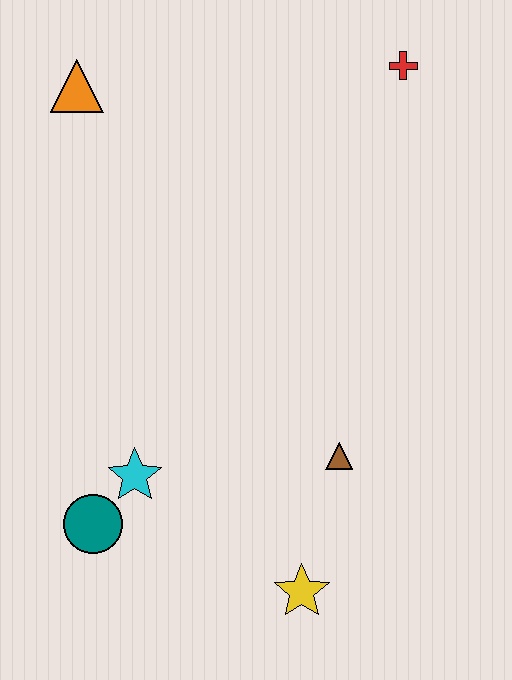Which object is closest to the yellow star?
The brown triangle is closest to the yellow star.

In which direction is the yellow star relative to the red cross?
The yellow star is below the red cross.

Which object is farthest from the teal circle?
The red cross is farthest from the teal circle.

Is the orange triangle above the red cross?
No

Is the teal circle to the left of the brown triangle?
Yes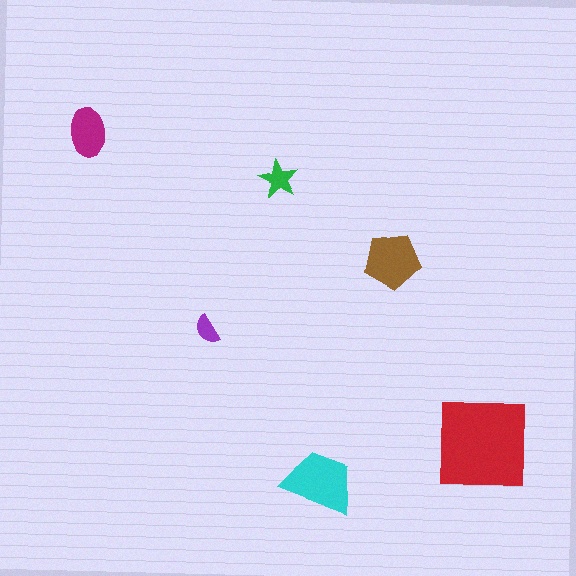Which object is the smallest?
The purple semicircle.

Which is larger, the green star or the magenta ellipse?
The magenta ellipse.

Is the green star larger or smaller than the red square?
Smaller.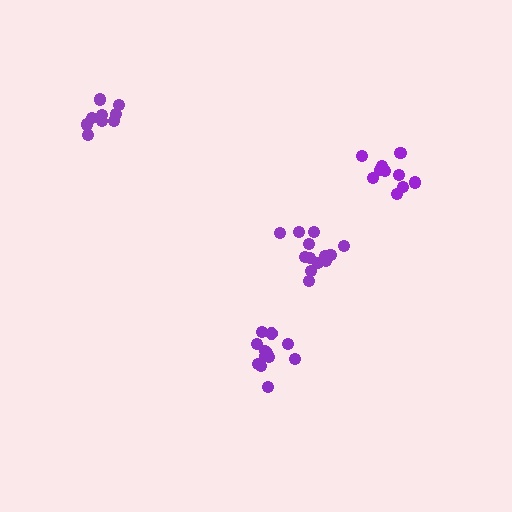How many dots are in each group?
Group 1: 13 dots, Group 2: 9 dots, Group 3: 13 dots, Group 4: 10 dots (45 total).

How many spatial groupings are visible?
There are 4 spatial groupings.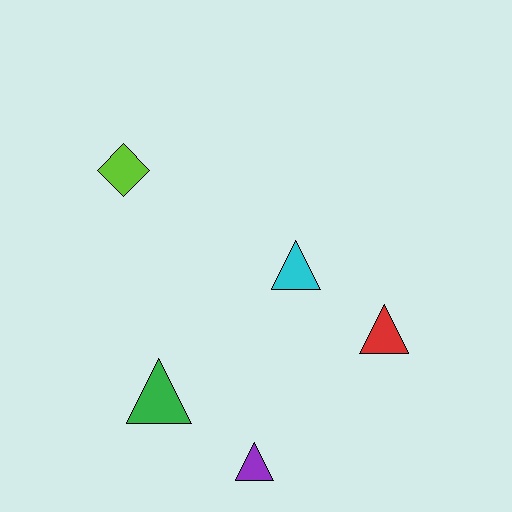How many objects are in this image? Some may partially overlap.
There are 5 objects.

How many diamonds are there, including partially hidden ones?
There is 1 diamond.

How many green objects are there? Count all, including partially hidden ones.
There is 1 green object.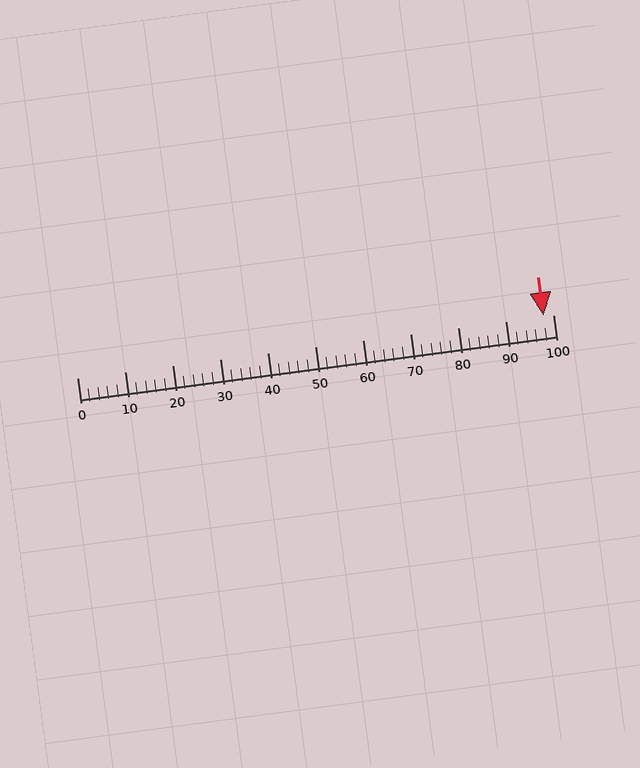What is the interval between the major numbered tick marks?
The major tick marks are spaced 10 units apart.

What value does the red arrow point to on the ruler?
The red arrow points to approximately 98.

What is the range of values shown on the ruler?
The ruler shows values from 0 to 100.